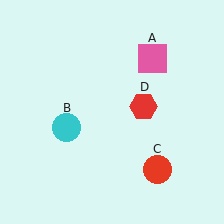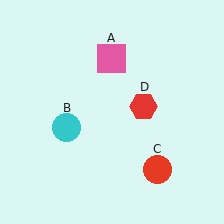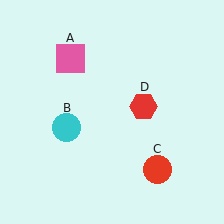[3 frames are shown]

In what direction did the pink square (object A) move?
The pink square (object A) moved left.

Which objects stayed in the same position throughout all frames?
Cyan circle (object B) and red circle (object C) and red hexagon (object D) remained stationary.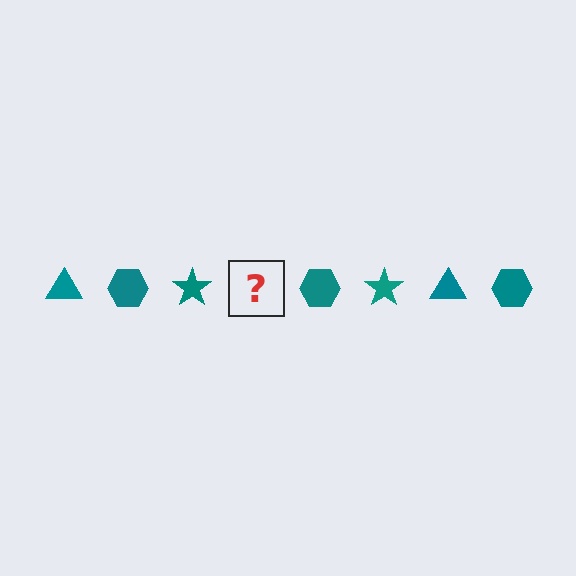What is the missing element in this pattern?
The missing element is a teal triangle.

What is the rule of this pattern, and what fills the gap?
The rule is that the pattern cycles through triangle, hexagon, star shapes in teal. The gap should be filled with a teal triangle.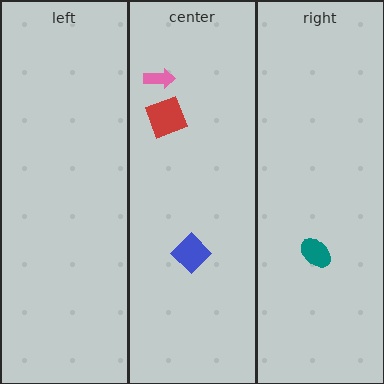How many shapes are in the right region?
1.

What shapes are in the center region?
The pink arrow, the blue diamond, the red square.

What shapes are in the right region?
The teal ellipse.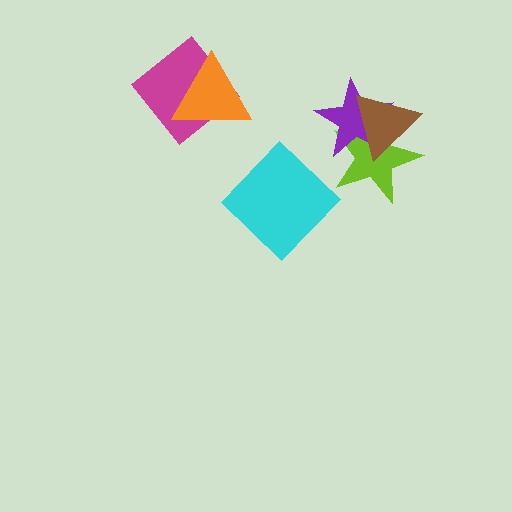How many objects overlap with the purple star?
2 objects overlap with the purple star.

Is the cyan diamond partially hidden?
No, no other shape covers it.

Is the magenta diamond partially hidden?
Yes, it is partially covered by another shape.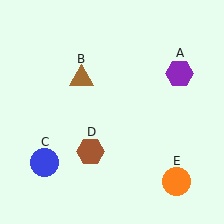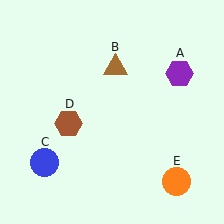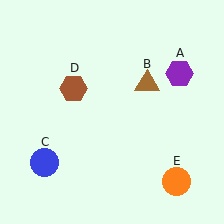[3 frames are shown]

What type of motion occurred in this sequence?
The brown triangle (object B), brown hexagon (object D) rotated clockwise around the center of the scene.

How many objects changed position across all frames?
2 objects changed position: brown triangle (object B), brown hexagon (object D).